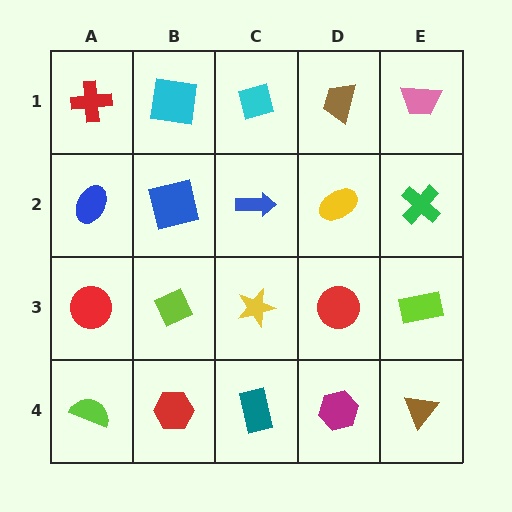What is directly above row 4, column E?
A lime rectangle.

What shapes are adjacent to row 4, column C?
A yellow star (row 3, column C), a red hexagon (row 4, column B), a magenta hexagon (row 4, column D).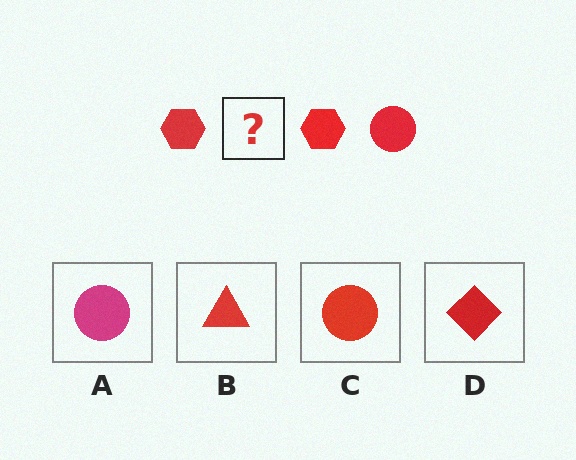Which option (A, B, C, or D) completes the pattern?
C.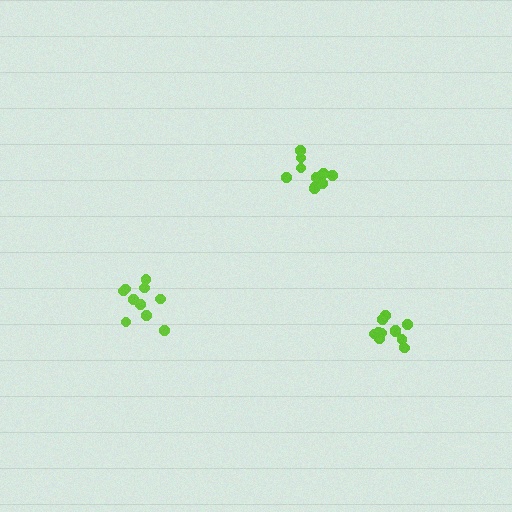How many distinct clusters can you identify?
There are 3 distinct clusters.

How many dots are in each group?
Group 1: 10 dots, Group 2: 12 dots, Group 3: 10 dots (32 total).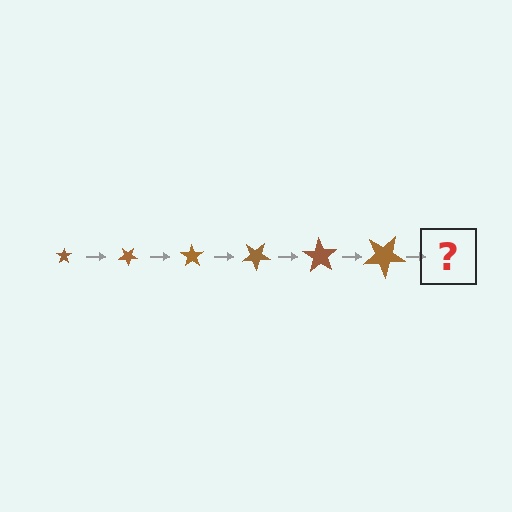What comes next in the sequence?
The next element should be a star, larger than the previous one and rotated 210 degrees from the start.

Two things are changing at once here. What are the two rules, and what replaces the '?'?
The two rules are that the star grows larger each step and it rotates 35 degrees each step. The '?' should be a star, larger than the previous one and rotated 210 degrees from the start.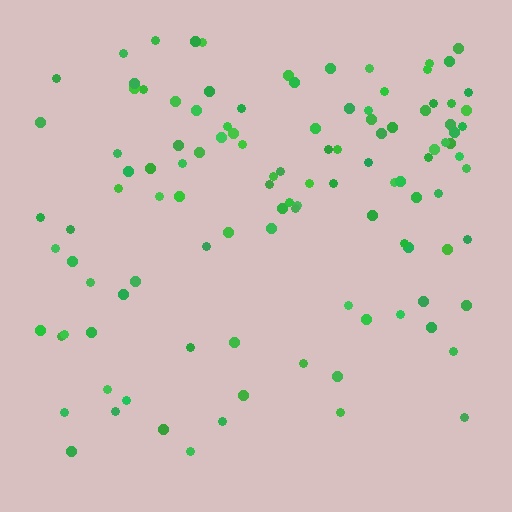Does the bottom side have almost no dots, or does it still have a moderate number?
Still a moderate number, just noticeably fewer than the top.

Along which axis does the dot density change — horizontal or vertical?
Vertical.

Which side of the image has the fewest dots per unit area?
The bottom.